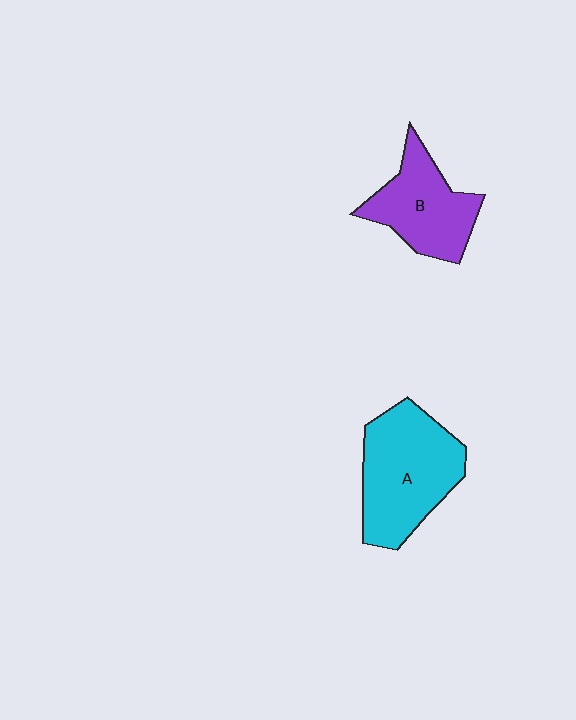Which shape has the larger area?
Shape A (cyan).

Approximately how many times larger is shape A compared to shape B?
Approximately 1.3 times.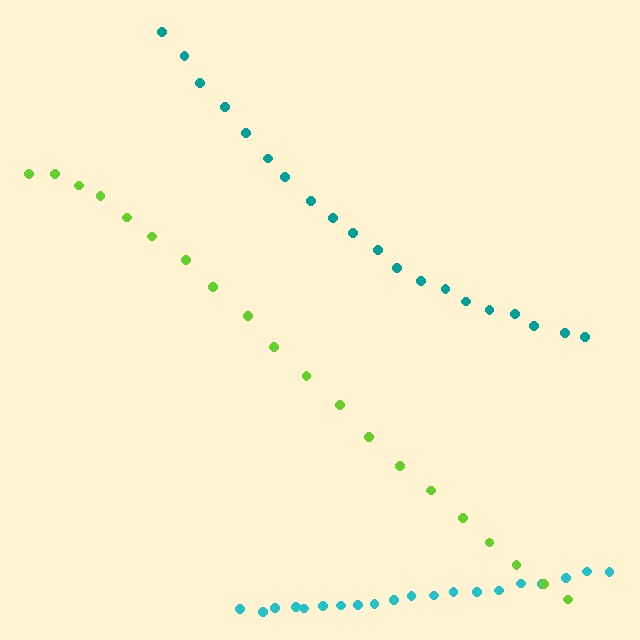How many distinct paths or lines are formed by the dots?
There are 3 distinct paths.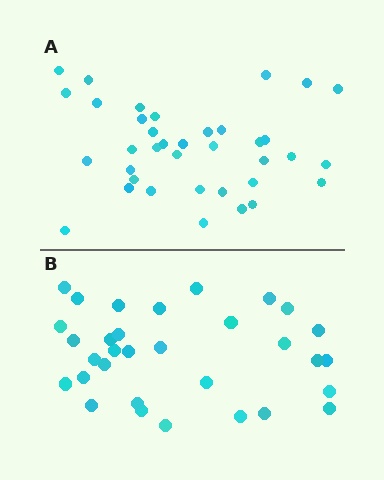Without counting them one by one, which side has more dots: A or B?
Region A (the top region) has more dots.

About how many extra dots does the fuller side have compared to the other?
Region A has about 5 more dots than region B.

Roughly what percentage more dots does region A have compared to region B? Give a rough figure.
About 15% more.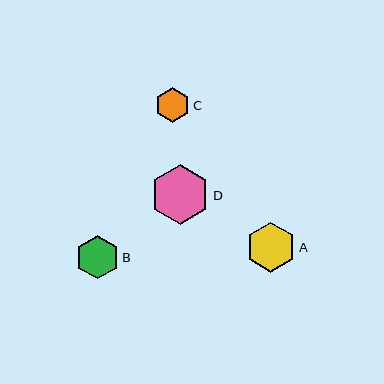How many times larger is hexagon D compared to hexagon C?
Hexagon D is approximately 1.7 times the size of hexagon C.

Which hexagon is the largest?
Hexagon D is the largest with a size of approximately 59 pixels.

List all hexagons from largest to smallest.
From largest to smallest: D, A, B, C.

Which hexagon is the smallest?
Hexagon C is the smallest with a size of approximately 35 pixels.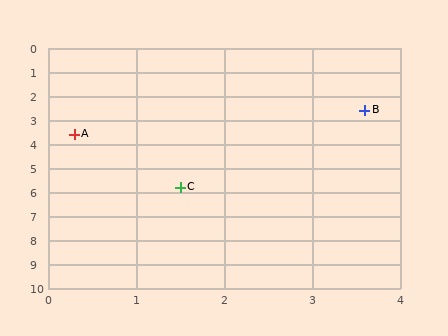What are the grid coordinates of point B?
Point B is at approximately (3.6, 2.6).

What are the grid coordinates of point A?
Point A is at approximately (0.3, 3.6).